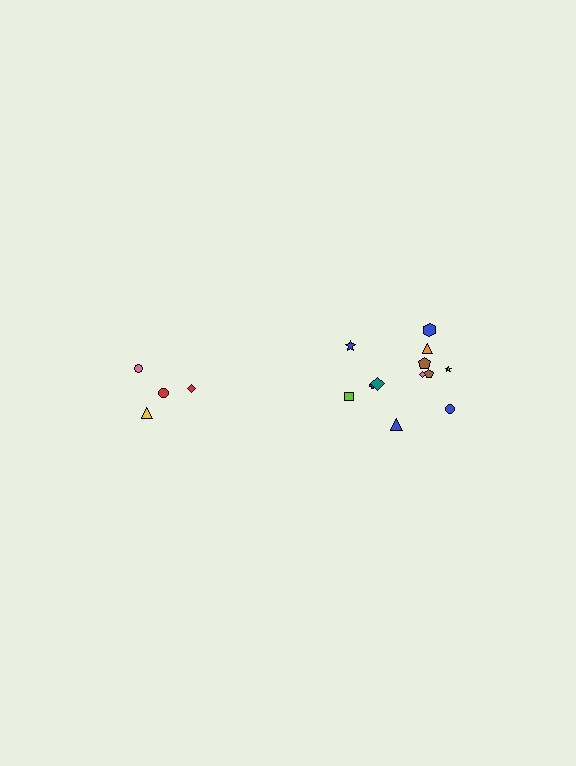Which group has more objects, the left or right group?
The right group.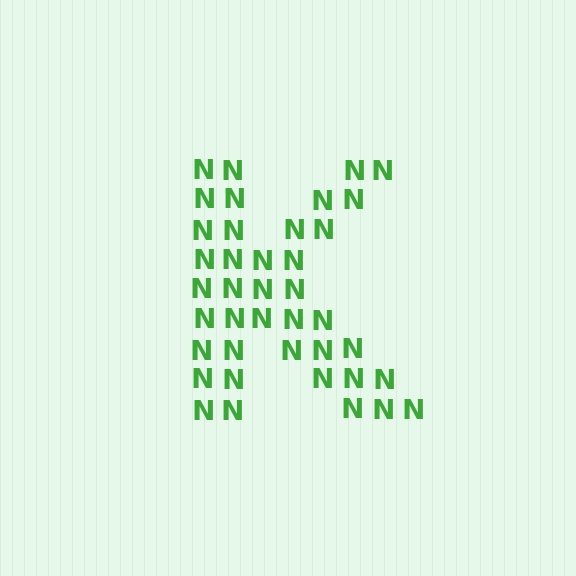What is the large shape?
The large shape is the letter K.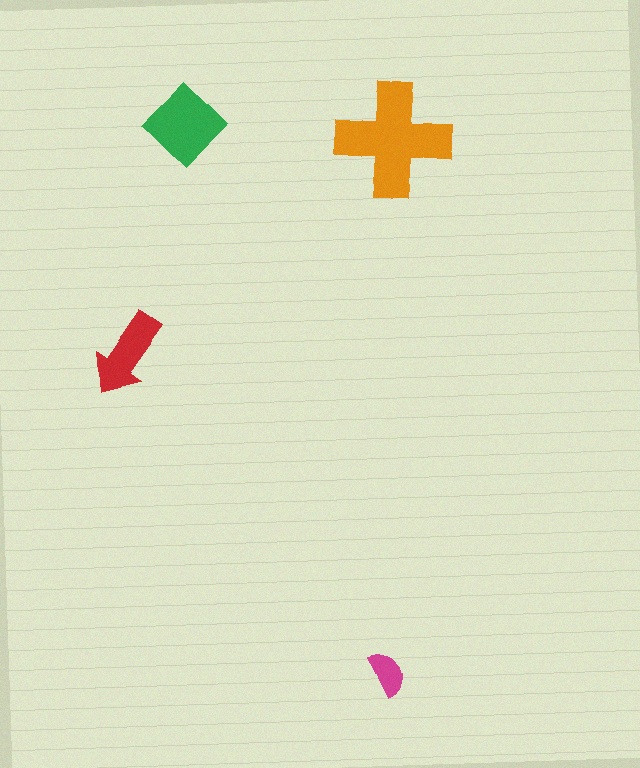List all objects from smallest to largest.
The magenta semicircle, the red arrow, the green diamond, the orange cross.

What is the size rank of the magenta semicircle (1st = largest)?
4th.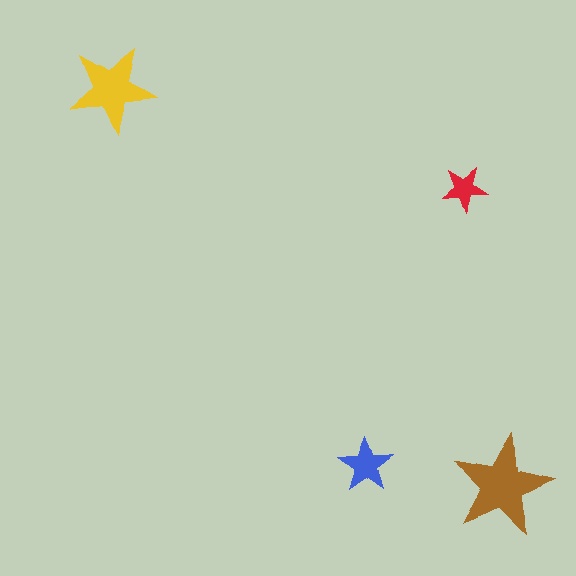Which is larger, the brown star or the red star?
The brown one.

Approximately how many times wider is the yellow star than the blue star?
About 1.5 times wider.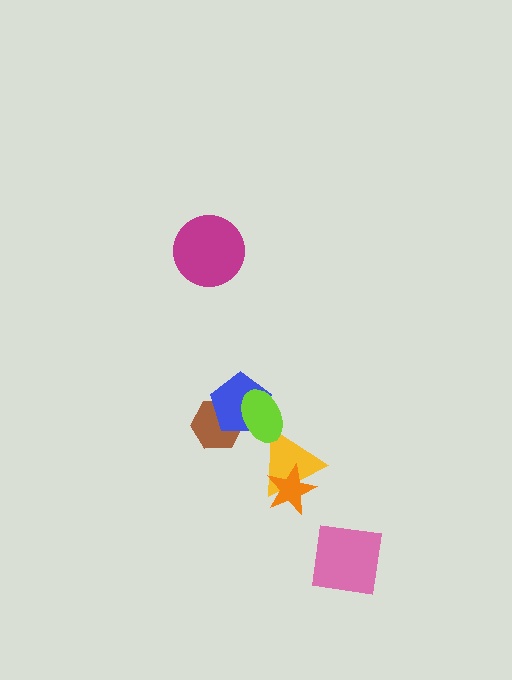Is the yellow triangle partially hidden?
Yes, it is partially covered by another shape.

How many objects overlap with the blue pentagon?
2 objects overlap with the blue pentagon.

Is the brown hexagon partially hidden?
Yes, it is partially covered by another shape.